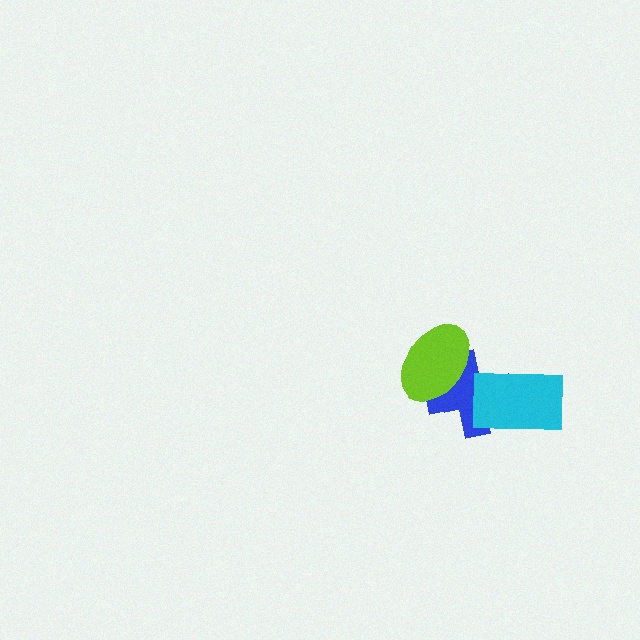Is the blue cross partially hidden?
Yes, it is partially covered by another shape.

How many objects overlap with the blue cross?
2 objects overlap with the blue cross.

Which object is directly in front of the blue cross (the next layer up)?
The cyan rectangle is directly in front of the blue cross.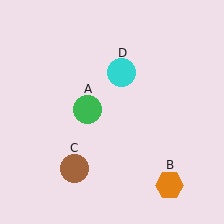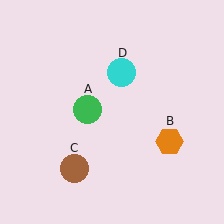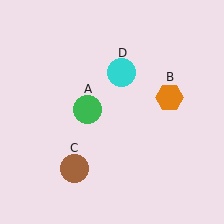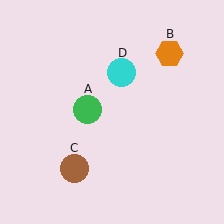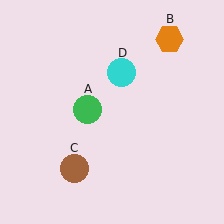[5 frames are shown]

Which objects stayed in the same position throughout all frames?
Green circle (object A) and brown circle (object C) and cyan circle (object D) remained stationary.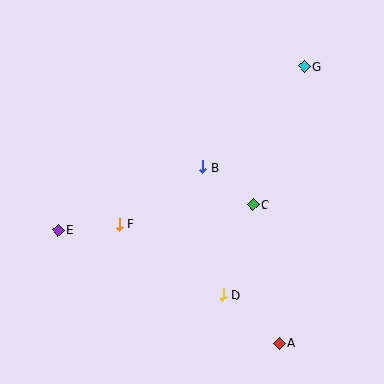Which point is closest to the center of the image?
Point B at (203, 167) is closest to the center.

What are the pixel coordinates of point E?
Point E is at (58, 230).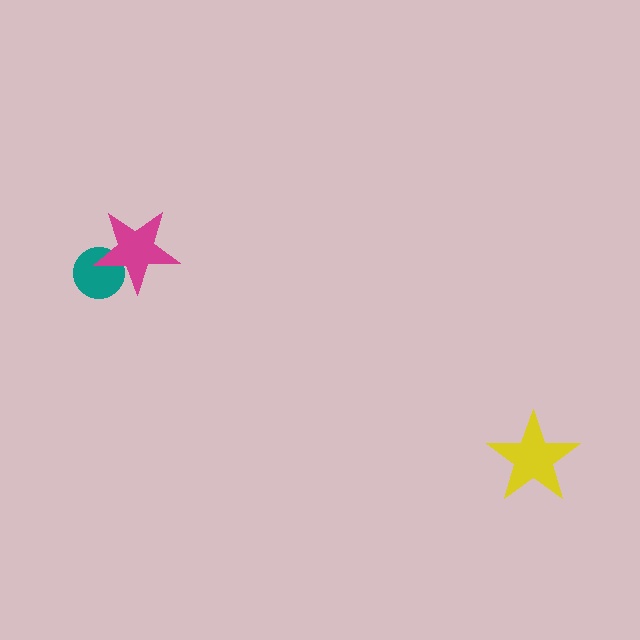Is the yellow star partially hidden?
No, no other shape covers it.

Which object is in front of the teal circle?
The magenta star is in front of the teal circle.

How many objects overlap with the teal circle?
1 object overlaps with the teal circle.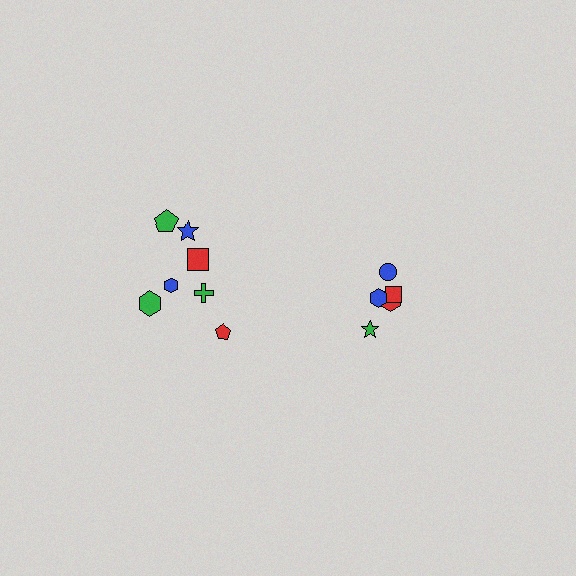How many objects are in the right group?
There are 5 objects.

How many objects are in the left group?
There are 7 objects.